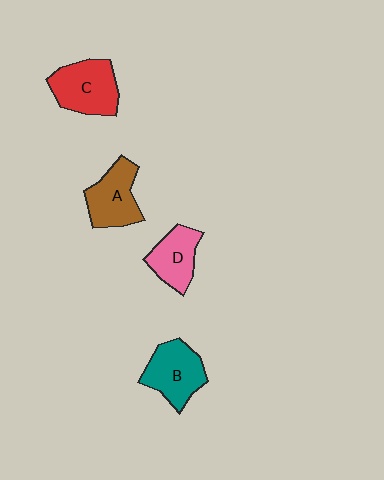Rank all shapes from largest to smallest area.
From largest to smallest: C (red), B (teal), A (brown), D (pink).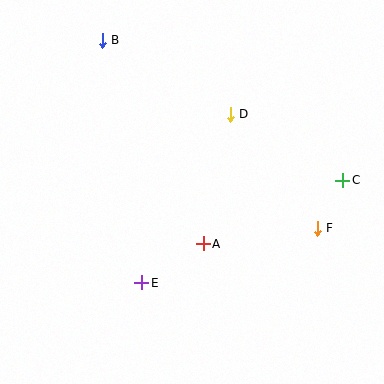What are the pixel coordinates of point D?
Point D is at (230, 114).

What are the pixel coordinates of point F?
Point F is at (317, 228).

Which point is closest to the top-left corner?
Point B is closest to the top-left corner.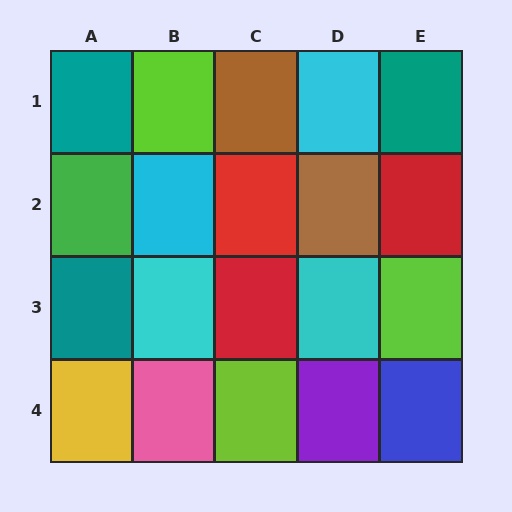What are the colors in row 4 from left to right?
Yellow, pink, lime, purple, blue.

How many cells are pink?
1 cell is pink.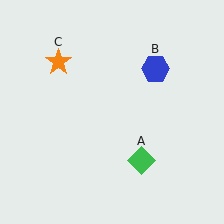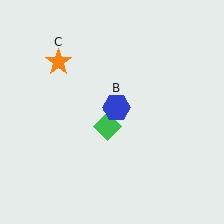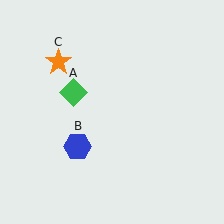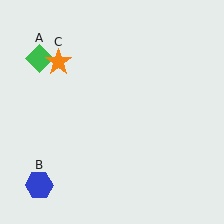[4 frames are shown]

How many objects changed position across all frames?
2 objects changed position: green diamond (object A), blue hexagon (object B).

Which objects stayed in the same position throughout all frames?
Orange star (object C) remained stationary.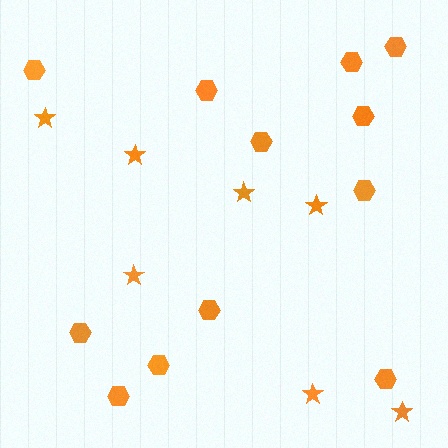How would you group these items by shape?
There are 2 groups: one group of hexagons (12) and one group of stars (7).